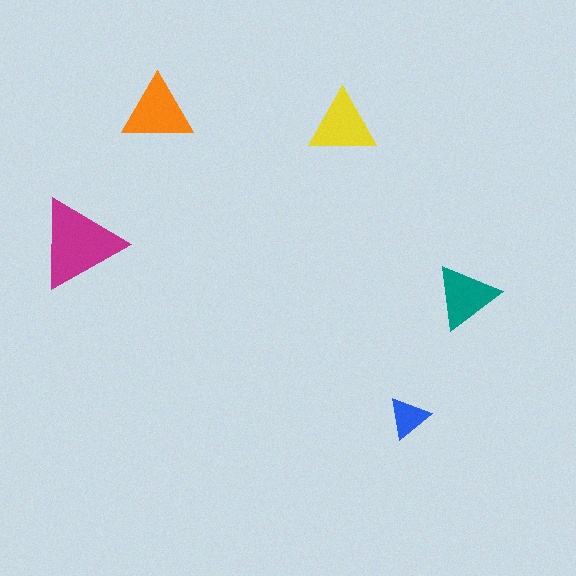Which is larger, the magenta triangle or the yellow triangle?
The magenta one.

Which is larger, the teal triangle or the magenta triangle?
The magenta one.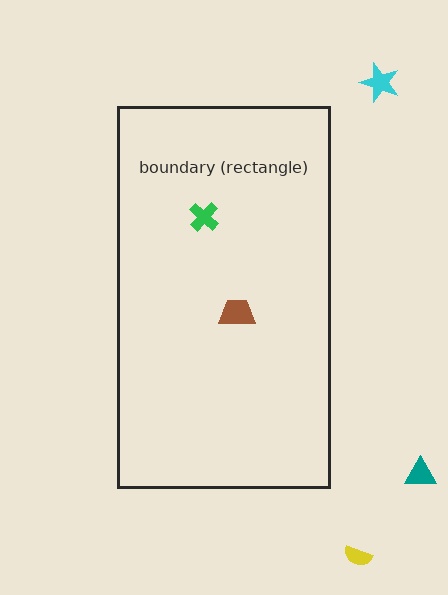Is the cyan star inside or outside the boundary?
Outside.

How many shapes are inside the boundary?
2 inside, 3 outside.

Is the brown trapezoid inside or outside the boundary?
Inside.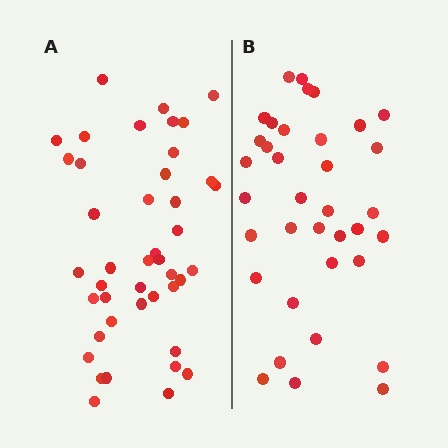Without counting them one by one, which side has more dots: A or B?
Region A (the left region) has more dots.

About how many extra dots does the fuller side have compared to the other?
Region A has roughly 8 or so more dots than region B.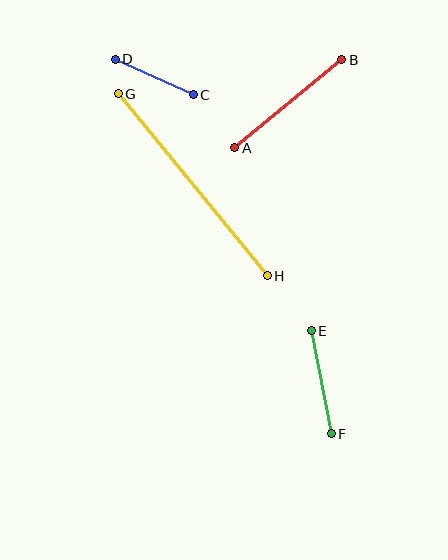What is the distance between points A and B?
The distance is approximately 139 pixels.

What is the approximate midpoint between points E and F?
The midpoint is at approximately (321, 382) pixels.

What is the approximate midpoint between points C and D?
The midpoint is at approximately (154, 77) pixels.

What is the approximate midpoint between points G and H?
The midpoint is at approximately (193, 185) pixels.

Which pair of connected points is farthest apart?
Points G and H are farthest apart.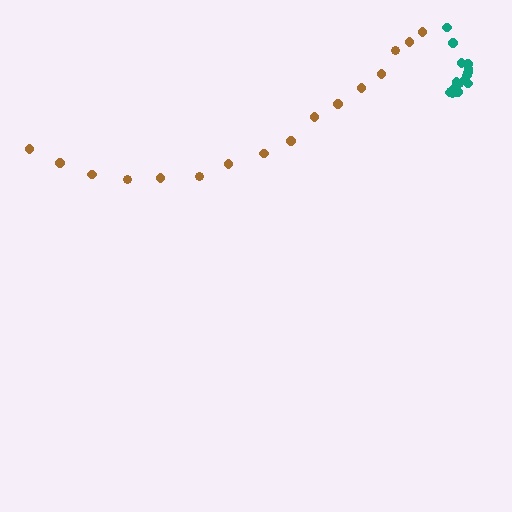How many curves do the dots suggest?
There are 2 distinct paths.